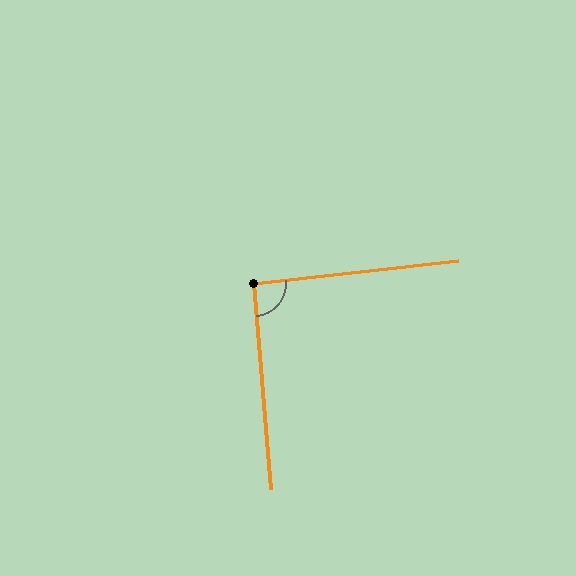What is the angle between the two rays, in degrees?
Approximately 92 degrees.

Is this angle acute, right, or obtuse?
It is approximately a right angle.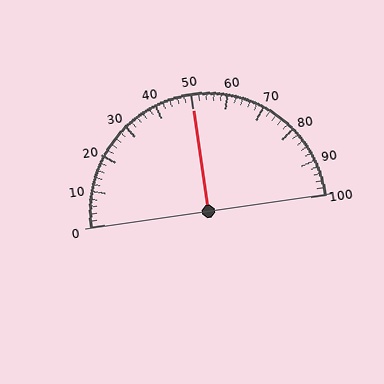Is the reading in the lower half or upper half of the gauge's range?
The reading is in the upper half of the range (0 to 100).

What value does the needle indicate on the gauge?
The needle indicates approximately 50.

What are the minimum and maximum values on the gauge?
The gauge ranges from 0 to 100.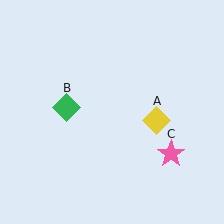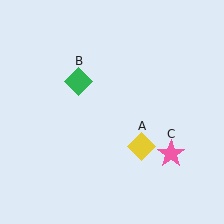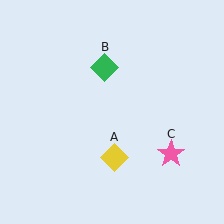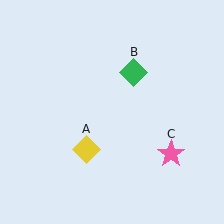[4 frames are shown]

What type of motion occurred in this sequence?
The yellow diamond (object A), green diamond (object B) rotated clockwise around the center of the scene.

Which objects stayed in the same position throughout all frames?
Pink star (object C) remained stationary.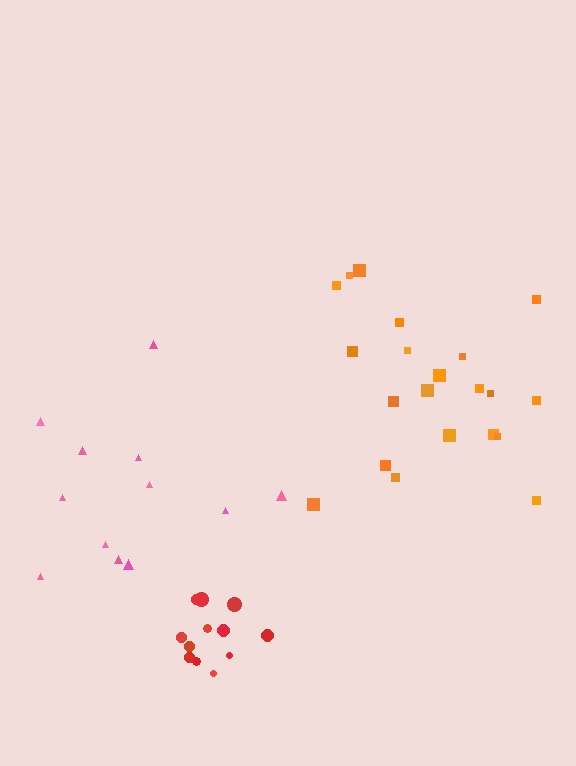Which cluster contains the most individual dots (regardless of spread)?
Orange (21).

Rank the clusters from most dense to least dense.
red, orange, pink.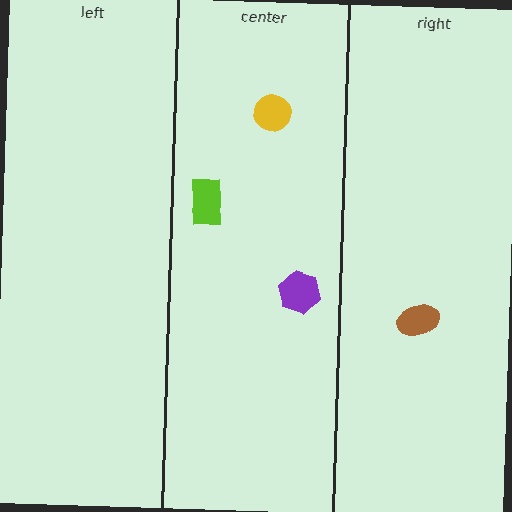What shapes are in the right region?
The brown ellipse.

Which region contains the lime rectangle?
The center region.